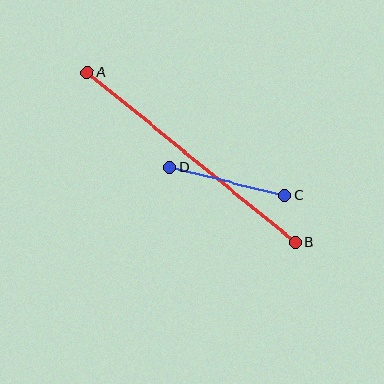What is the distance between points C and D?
The distance is approximately 118 pixels.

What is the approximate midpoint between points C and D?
The midpoint is at approximately (227, 181) pixels.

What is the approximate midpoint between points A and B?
The midpoint is at approximately (191, 157) pixels.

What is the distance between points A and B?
The distance is approximately 269 pixels.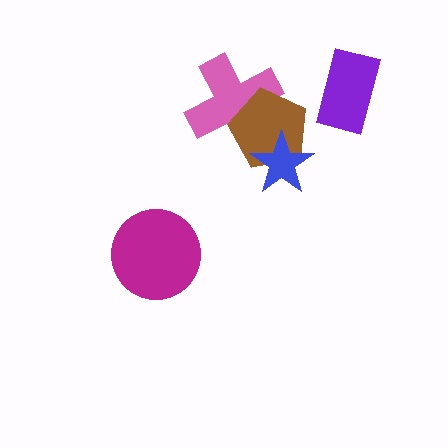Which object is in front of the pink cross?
The brown pentagon is in front of the pink cross.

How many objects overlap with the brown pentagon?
2 objects overlap with the brown pentagon.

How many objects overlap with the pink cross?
1 object overlaps with the pink cross.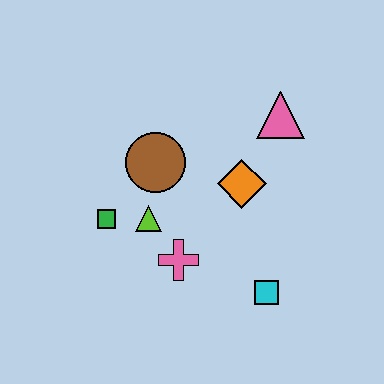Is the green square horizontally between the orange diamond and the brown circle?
No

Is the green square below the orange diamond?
Yes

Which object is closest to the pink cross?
The lime triangle is closest to the pink cross.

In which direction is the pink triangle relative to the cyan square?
The pink triangle is above the cyan square.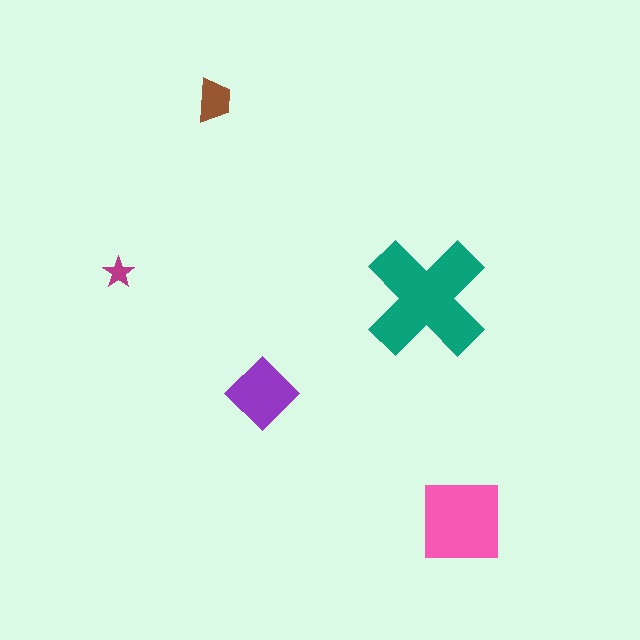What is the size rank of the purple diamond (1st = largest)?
3rd.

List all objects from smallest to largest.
The magenta star, the brown trapezoid, the purple diamond, the pink square, the teal cross.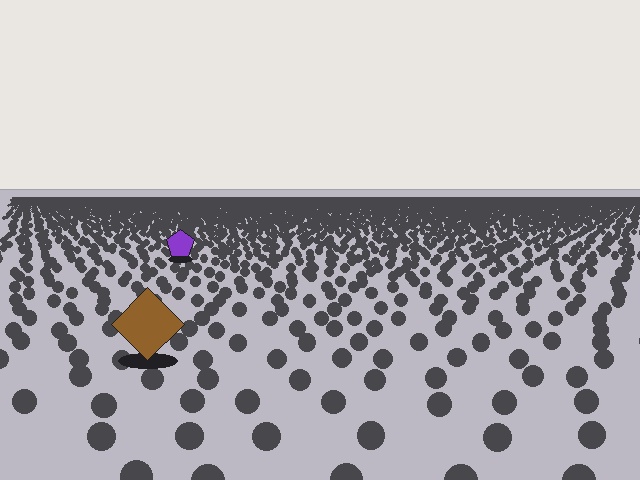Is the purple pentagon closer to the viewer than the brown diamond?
No. The brown diamond is closer — you can tell from the texture gradient: the ground texture is coarser near it.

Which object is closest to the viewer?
The brown diamond is closest. The texture marks near it are larger and more spread out.